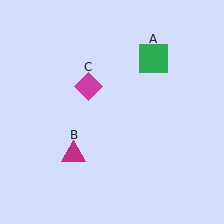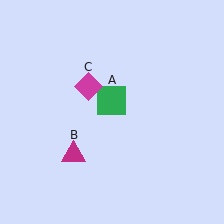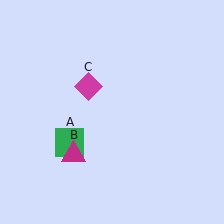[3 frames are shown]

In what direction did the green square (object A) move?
The green square (object A) moved down and to the left.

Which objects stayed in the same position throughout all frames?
Magenta triangle (object B) and magenta diamond (object C) remained stationary.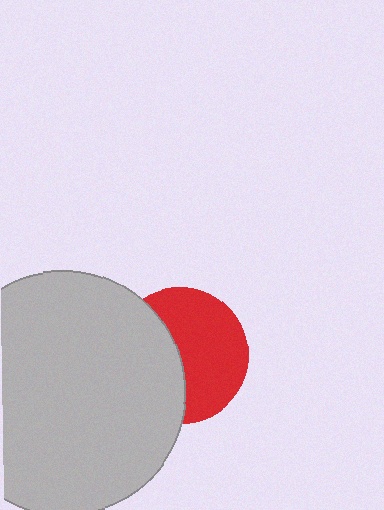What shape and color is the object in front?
The object in front is a light gray circle.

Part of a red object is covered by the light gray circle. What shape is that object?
It is a circle.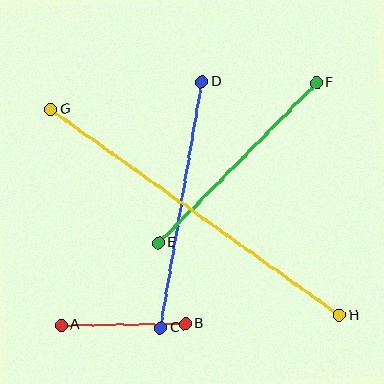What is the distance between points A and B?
The distance is approximately 124 pixels.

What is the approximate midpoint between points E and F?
The midpoint is at approximately (237, 163) pixels.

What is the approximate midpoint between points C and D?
The midpoint is at approximately (181, 205) pixels.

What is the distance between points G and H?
The distance is approximately 354 pixels.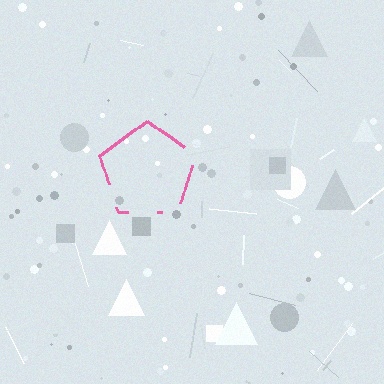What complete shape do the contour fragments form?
The contour fragments form a pentagon.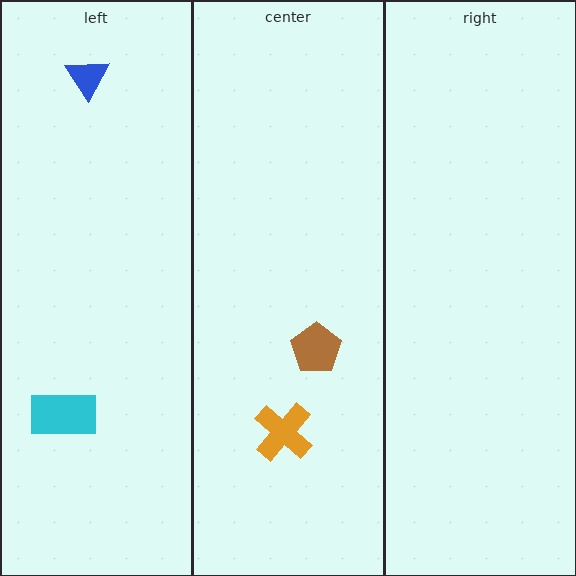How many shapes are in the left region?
2.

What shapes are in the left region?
The blue triangle, the cyan rectangle.